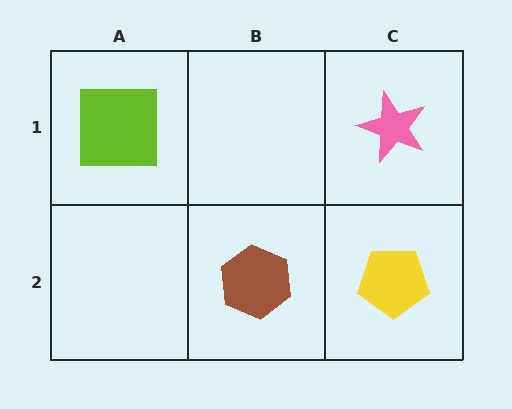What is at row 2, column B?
A brown hexagon.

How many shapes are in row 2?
2 shapes.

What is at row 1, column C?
A pink star.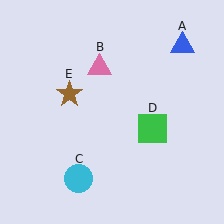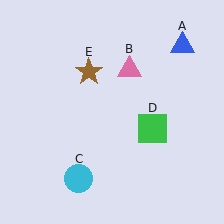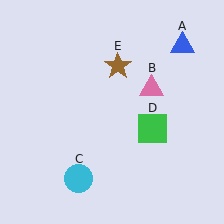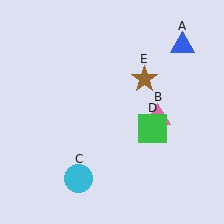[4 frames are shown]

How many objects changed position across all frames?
2 objects changed position: pink triangle (object B), brown star (object E).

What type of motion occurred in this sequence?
The pink triangle (object B), brown star (object E) rotated clockwise around the center of the scene.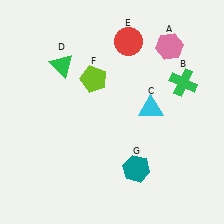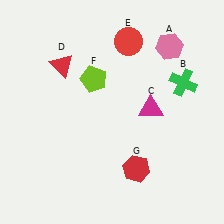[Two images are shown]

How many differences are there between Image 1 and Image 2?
There are 3 differences between the two images.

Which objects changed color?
C changed from cyan to magenta. D changed from green to red. G changed from teal to red.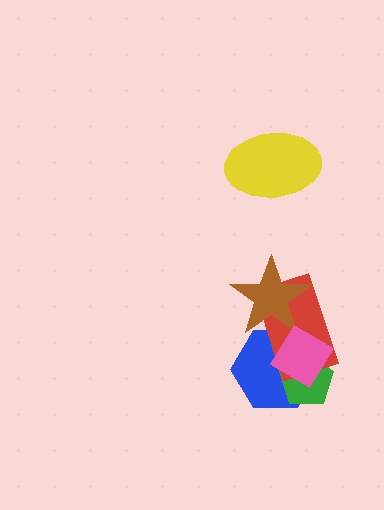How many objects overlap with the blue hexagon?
4 objects overlap with the blue hexagon.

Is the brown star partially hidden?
Yes, it is partially covered by another shape.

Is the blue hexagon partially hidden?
Yes, it is partially covered by another shape.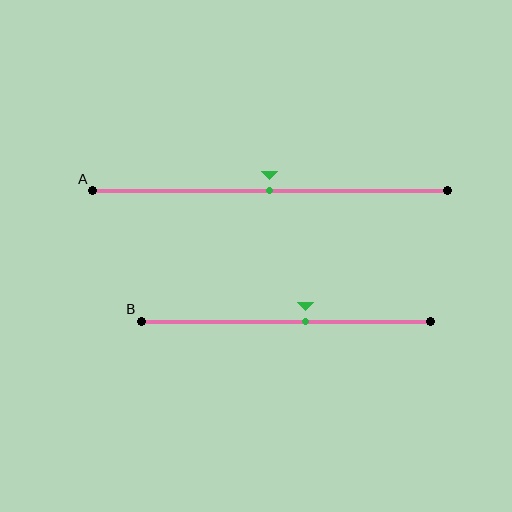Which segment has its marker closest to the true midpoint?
Segment A has its marker closest to the true midpoint.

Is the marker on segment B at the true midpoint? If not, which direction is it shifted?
No, the marker on segment B is shifted to the right by about 7% of the segment length.